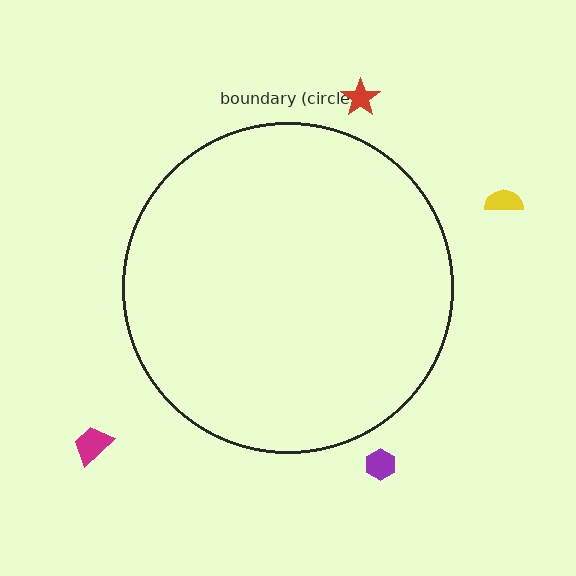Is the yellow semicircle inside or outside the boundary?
Outside.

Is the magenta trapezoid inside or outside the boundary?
Outside.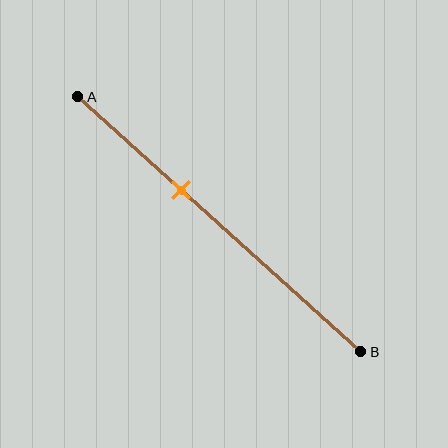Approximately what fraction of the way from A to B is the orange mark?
The orange mark is approximately 35% of the way from A to B.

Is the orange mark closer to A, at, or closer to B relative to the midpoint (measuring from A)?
The orange mark is closer to point A than the midpoint of segment AB.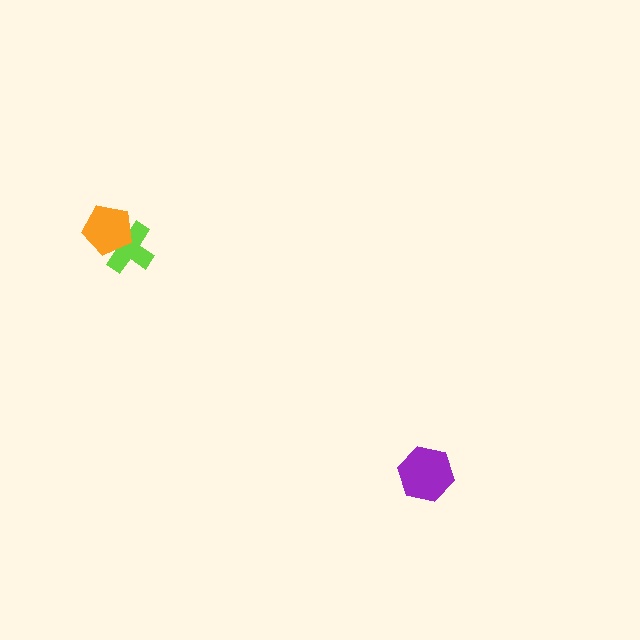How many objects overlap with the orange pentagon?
1 object overlaps with the orange pentagon.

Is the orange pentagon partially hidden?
No, no other shape covers it.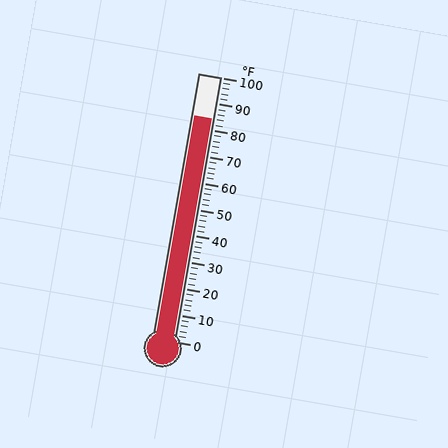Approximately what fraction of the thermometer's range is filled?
The thermometer is filled to approximately 85% of its range.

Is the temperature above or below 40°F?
The temperature is above 40°F.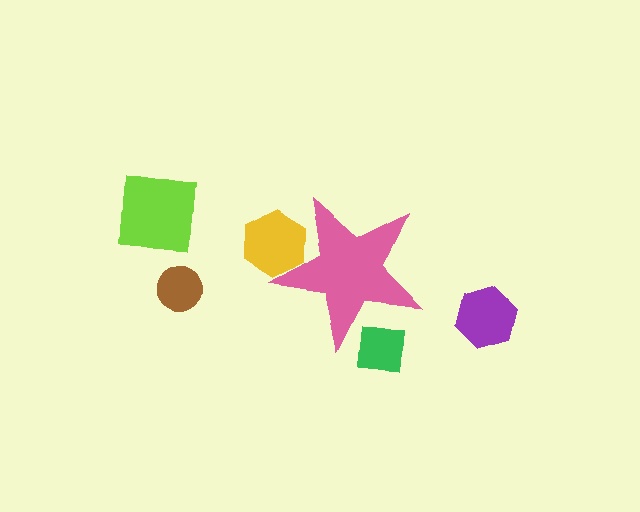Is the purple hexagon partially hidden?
No, the purple hexagon is fully visible.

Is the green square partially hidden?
Yes, the green square is partially hidden behind the pink star.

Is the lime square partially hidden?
No, the lime square is fully visible.